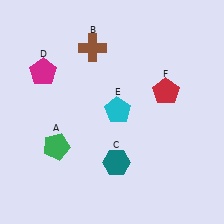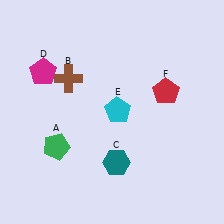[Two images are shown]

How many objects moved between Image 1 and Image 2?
1 object moved between the two images.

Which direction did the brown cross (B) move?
The brown cross (B) moved down.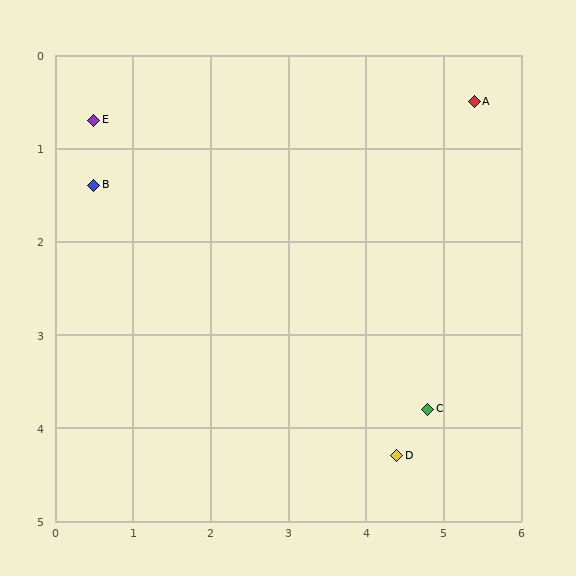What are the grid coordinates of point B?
Point B is at approximately (0.5, 1.4).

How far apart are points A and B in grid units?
Points A and B are about 5.0 grid units apart.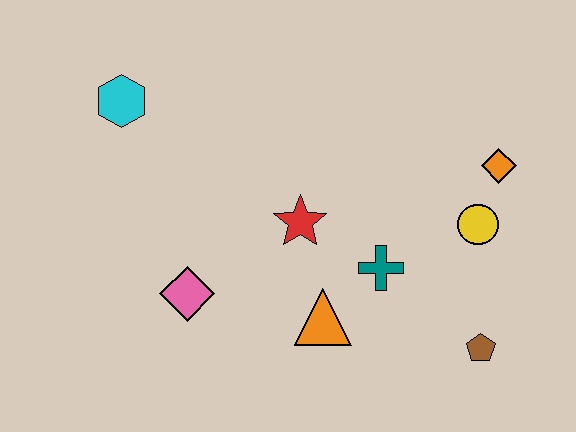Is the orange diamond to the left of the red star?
No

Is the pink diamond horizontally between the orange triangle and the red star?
No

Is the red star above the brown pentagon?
Yes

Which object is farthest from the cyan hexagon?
The brown pentagon is farthest from the cyan hexagon.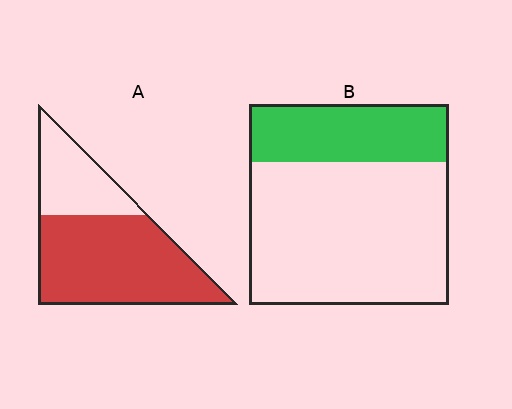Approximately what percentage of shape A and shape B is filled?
A is approximately 70% and B is approximately 30%.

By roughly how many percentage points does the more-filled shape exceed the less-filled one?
By roughly 40 percentage points (A over B).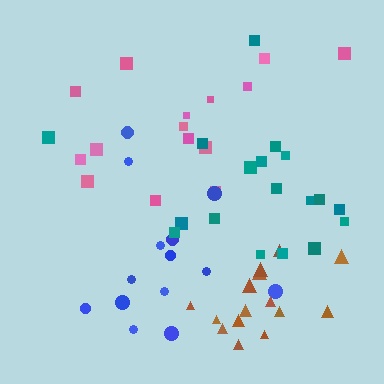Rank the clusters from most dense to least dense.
brown, teal, blue, pink.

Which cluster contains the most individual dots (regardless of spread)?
Teal (18).